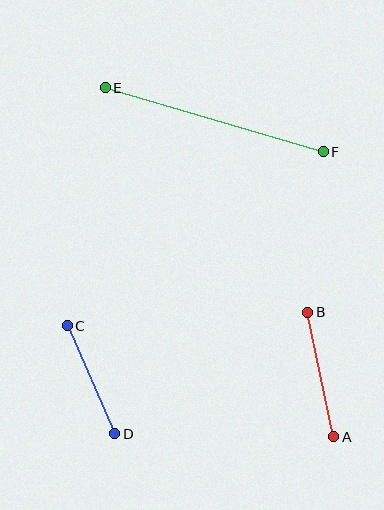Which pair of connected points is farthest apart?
Points E and F are farthest apart.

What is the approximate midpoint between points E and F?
The midpoint is at approximately (214, 120) pixels.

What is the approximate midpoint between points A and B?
The midpoint is at approximately (321, 375) pixels.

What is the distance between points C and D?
The distance is approximately 118 pixels.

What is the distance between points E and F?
The distance is approximately 227 pixels.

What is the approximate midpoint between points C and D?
The midpoint is at approximately (91, 380) pixels.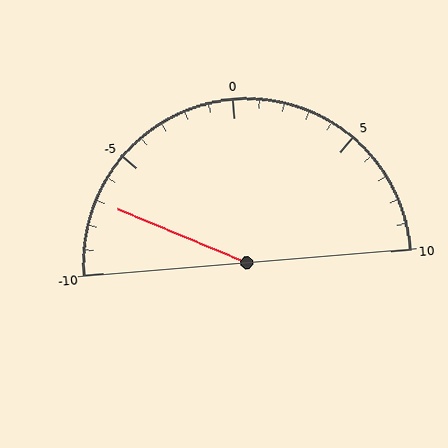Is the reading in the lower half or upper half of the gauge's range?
The reading is in the lower half of the range (-10 to 10).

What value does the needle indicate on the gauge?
The needle indicates approximately -7.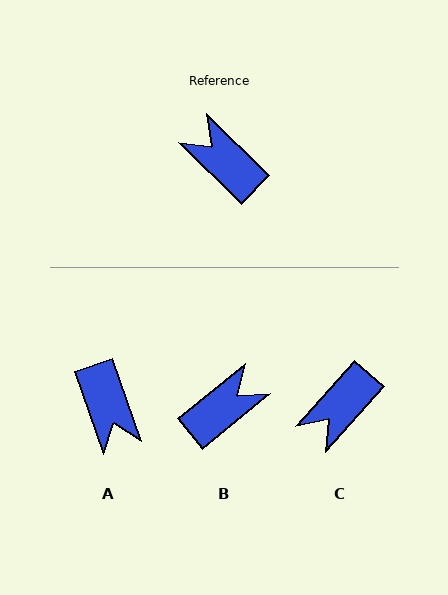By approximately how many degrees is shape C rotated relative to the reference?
Approximately 92 degrees counter-clockwise.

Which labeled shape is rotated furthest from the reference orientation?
A, about 154 degrees away.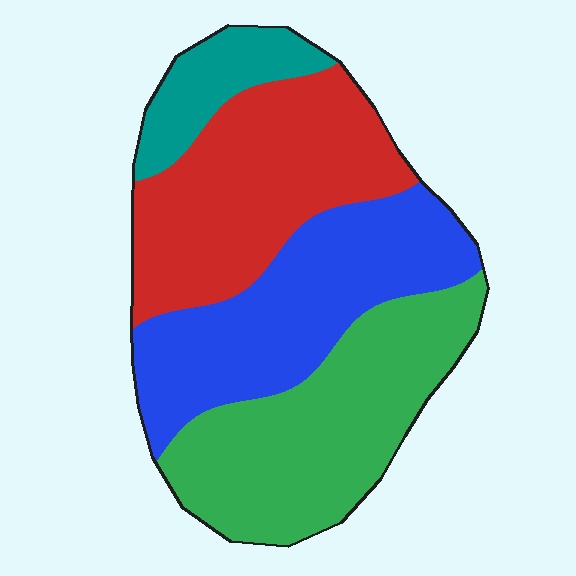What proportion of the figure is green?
Green covers 31% of the figure.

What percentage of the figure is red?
Red takes up about one third (1/3) of the figure.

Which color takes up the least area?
Teal, at roughly 10%.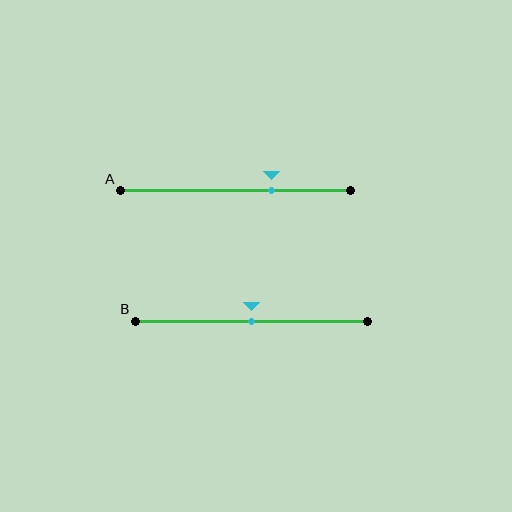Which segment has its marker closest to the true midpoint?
Segment B has its marker closest to the true midpoint.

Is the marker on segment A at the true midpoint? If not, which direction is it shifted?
No, the marker on segment A is shifted to the right by about 16% of the segment length.